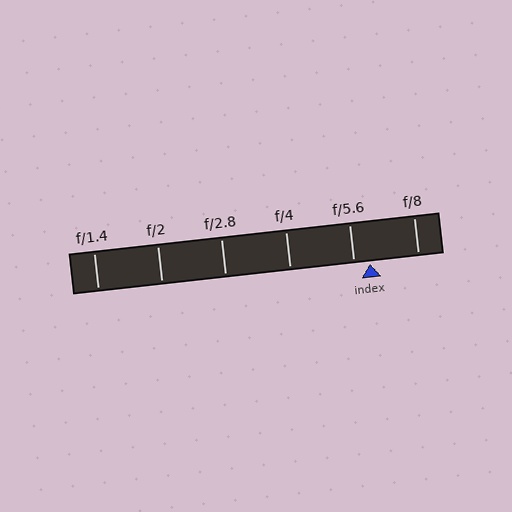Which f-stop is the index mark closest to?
The index mark is closest to f/5.6.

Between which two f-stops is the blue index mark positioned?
The index mark is between f/5.6 and f/8.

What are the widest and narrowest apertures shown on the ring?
The widest aperture shown is f/1.4 and the narrowest is f/8.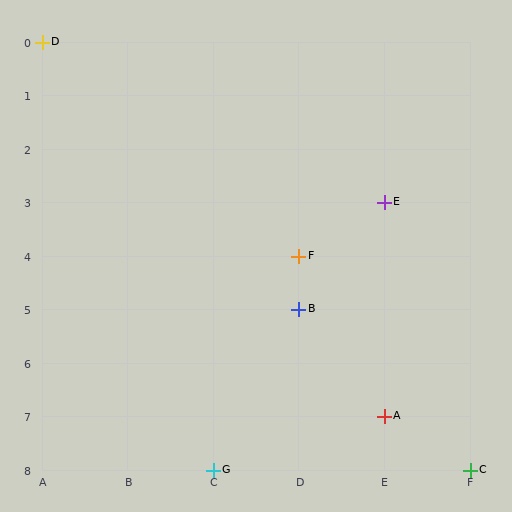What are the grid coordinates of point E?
Point E is at grid coordinates (E, 3).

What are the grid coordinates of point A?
Point A is at grid coordinates (E, 7).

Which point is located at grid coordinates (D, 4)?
Point F is at (D, 4).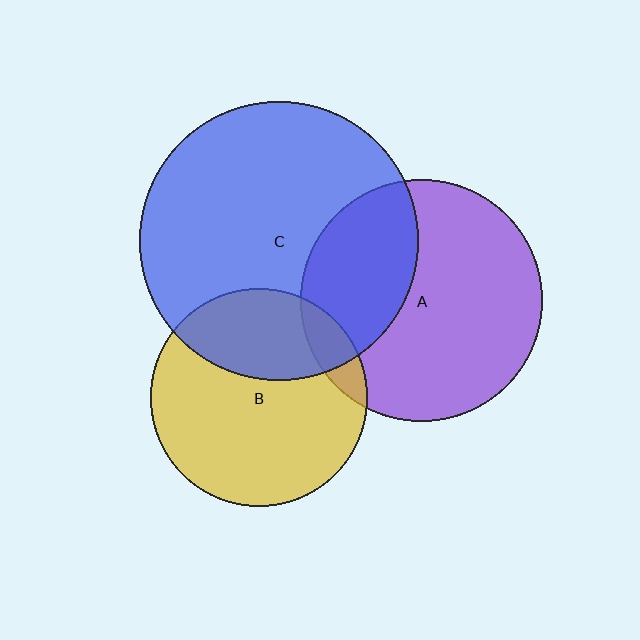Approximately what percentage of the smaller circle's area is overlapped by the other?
Approximately 35%.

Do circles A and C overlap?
Yes.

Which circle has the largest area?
Circle C (blue).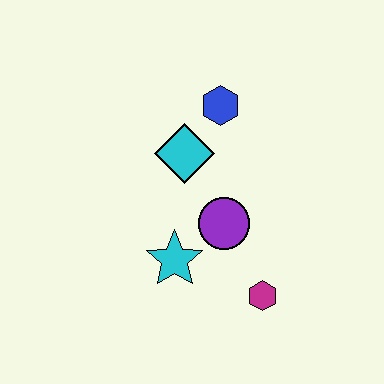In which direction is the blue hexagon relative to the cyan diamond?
The blue hexagon is above the cyan diamond.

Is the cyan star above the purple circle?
No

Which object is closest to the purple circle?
The cyan star is closest to the purple circle.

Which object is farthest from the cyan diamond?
The magenta hexagon is farthest from the cyan diamond.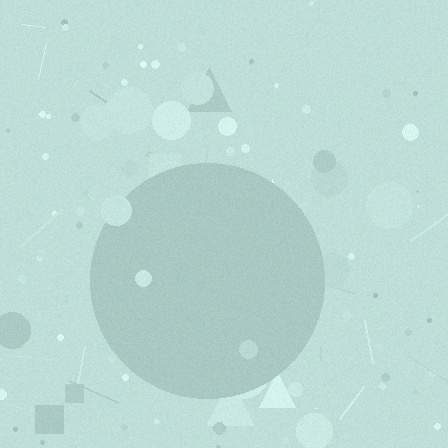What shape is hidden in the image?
A circle is hidden in the image.